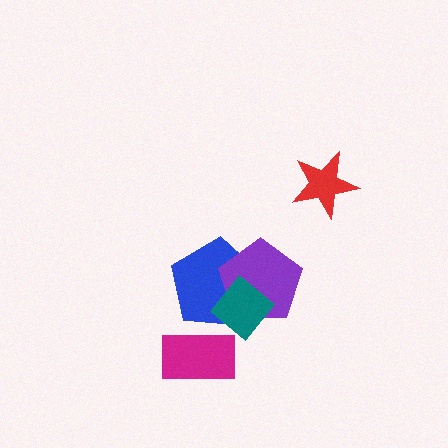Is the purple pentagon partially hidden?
Yes, it is partially covered by another shape.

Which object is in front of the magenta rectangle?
The blue pentagon is in front of the magenta rectangle.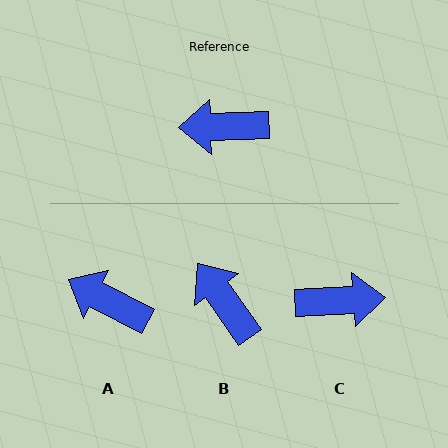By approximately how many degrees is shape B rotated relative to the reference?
Approximately 57 degrees clockwise.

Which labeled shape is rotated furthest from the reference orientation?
C, about 178 degrees away.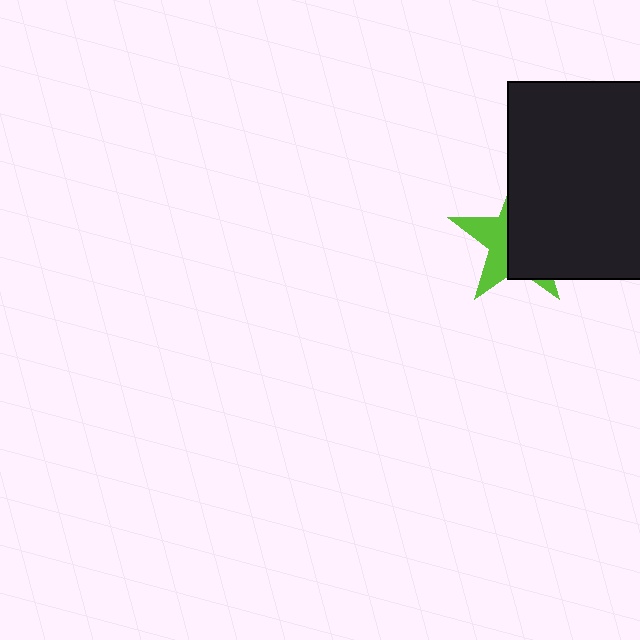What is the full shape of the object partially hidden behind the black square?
The partially hidden object is a lime star.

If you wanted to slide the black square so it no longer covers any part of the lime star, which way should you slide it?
Slide it right — that is the most direct way to separate the two shapes.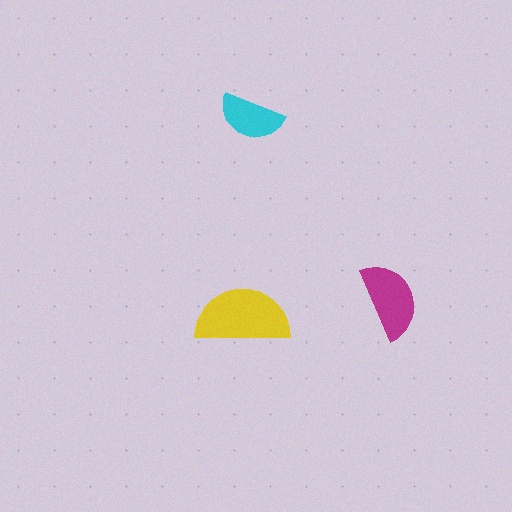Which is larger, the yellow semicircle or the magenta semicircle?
The yellow one.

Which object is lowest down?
The yellow semicircle is bottommost.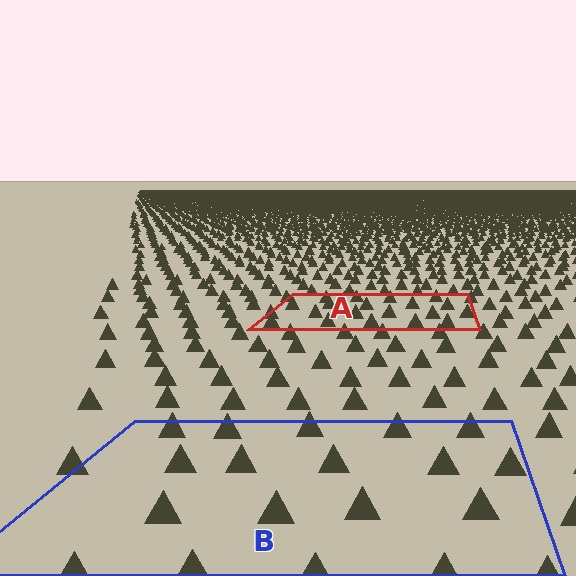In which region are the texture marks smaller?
The texture marks are smaller in region A, because it is farther away.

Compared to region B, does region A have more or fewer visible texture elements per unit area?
Region A has more texture elements per unit area — they are packed more densely because it is farther away.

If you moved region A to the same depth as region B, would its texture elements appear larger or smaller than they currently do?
They would appear larger. At a closer depth, the same texture elements are projected at a bigger on-screen size.